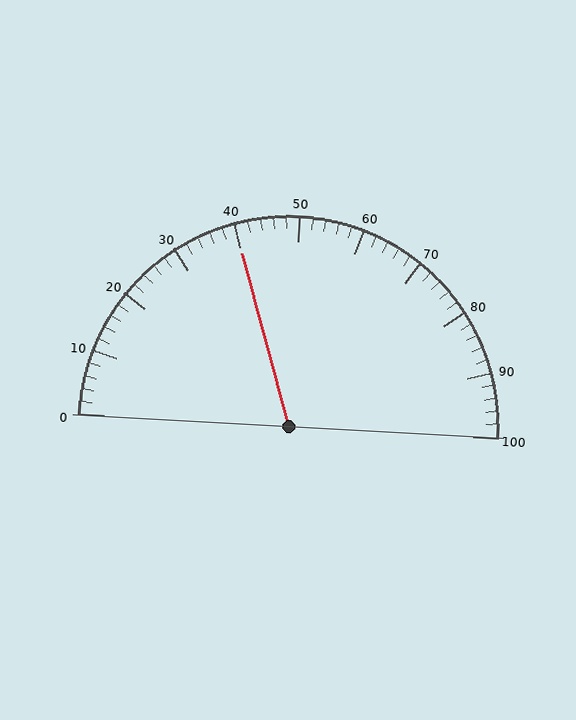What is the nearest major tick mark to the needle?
The nearest major tick mark is 40.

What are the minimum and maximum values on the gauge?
The gauge ranges from 0 to 100.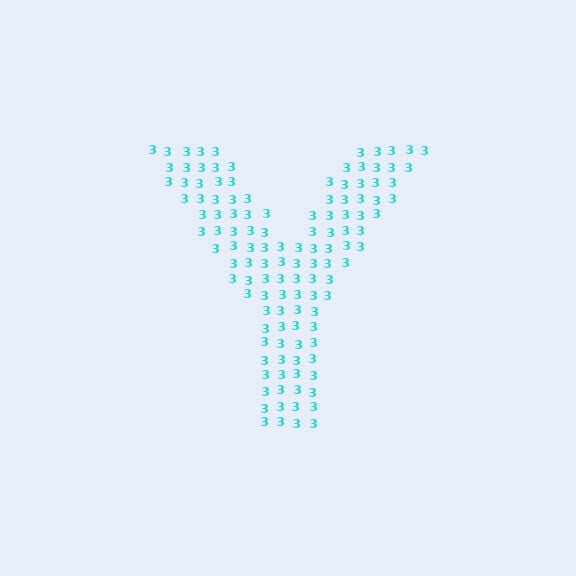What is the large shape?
The large shape is the letter Y.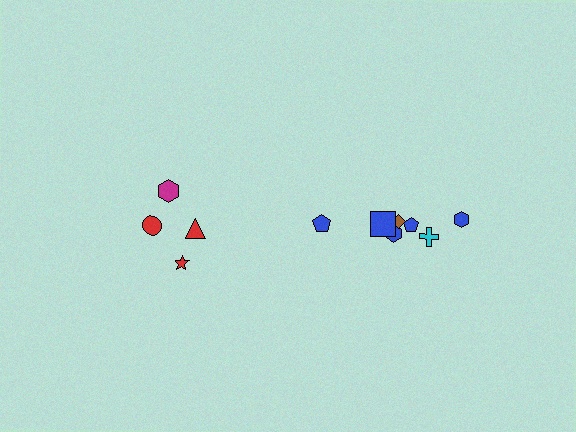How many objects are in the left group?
There are 4 objects.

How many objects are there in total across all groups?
There are 11 objects.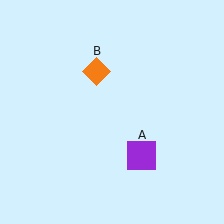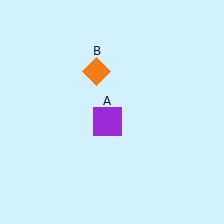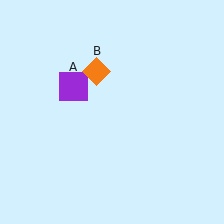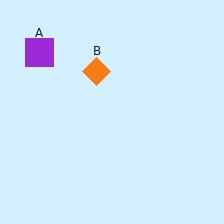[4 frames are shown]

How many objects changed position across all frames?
1 object changed position: purple square (object A).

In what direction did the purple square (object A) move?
The purple square (object A) moved up and to the left.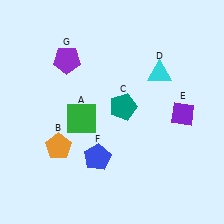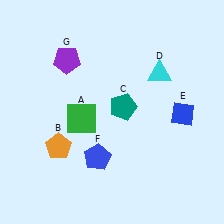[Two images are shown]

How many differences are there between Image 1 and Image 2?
There is 1 difference between the two images.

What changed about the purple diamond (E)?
In Image 1, E is purple. In Image 2, it changed to blue.